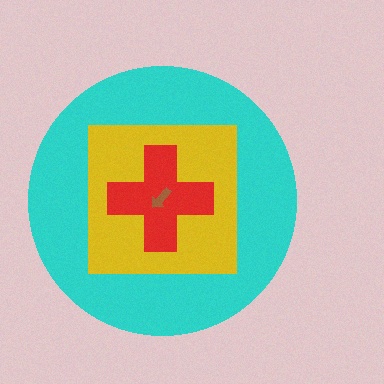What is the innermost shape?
The brown arrow.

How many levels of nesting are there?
4.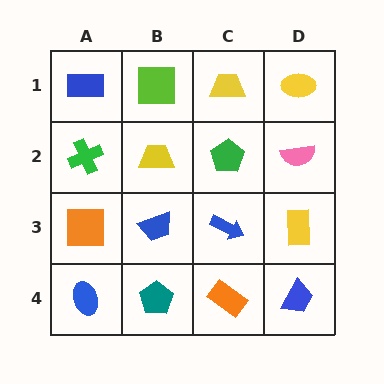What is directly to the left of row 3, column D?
A blue arrow.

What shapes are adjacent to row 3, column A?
A green cross (row 2, column A), a blue ellipse (row 4, column A), a blue trapezoid (row 3, column B).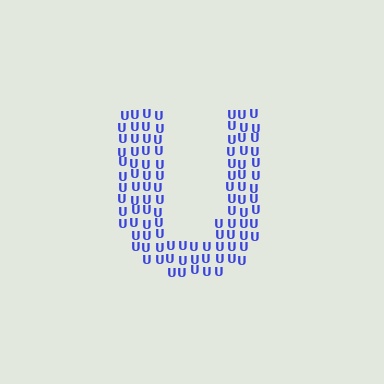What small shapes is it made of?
It is made of small letter U's.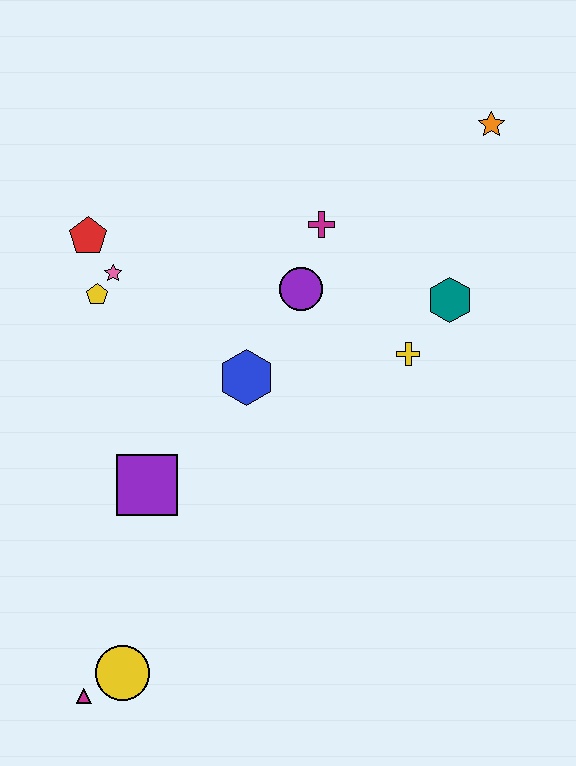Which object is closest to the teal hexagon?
The yellow cross is closest to the teal hexagon.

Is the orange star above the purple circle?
Yes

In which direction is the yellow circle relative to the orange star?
The yellow circle is below the orange star.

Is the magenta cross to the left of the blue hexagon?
No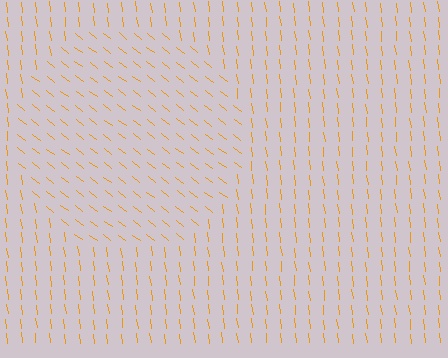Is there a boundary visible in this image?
Yes, there is a texture boundary formed by a change in line orientation.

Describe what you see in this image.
The image is filled with small orange line segments. A circle region in the image has lines oriented differently from the surrounding lines, creating a visible texture boundary.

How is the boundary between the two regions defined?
The boundary is defined purely by a change in line orientation (approximately 45 degrees difference). All lines are the same color and thickness.